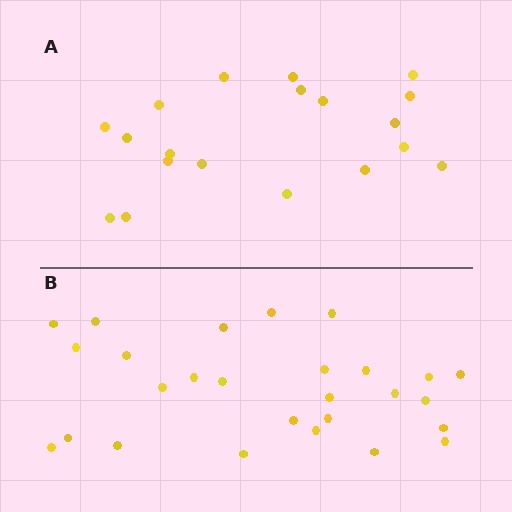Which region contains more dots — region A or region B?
Region B (the bottom region) has more dots.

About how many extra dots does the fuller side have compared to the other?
Region B has roughly 8 or so more dots than region A.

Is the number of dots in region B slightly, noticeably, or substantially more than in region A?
Region B has noticeably more, but not dramatically so. The ratio is roughly 1.4 to 1.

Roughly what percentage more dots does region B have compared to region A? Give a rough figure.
About 40% more.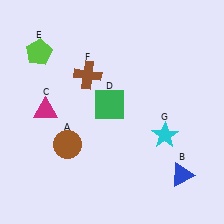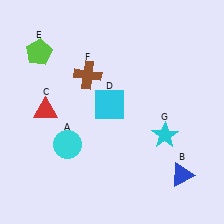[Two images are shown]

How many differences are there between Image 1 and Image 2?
There are 3 differences between the two images.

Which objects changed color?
A changed from brown to cyan. C changed from magenta to red. D changed from green to cyan.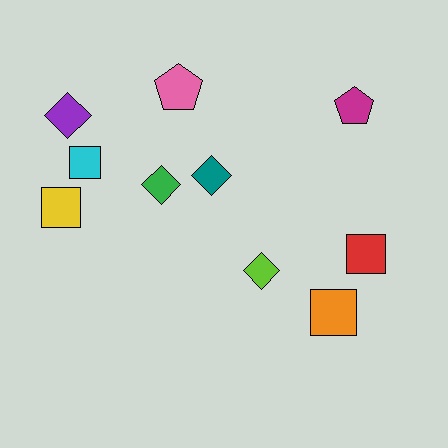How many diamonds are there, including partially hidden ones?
There are 4 diamonds.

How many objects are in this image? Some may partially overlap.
There are 10 objects.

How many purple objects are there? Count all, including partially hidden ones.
There is 1 purple object.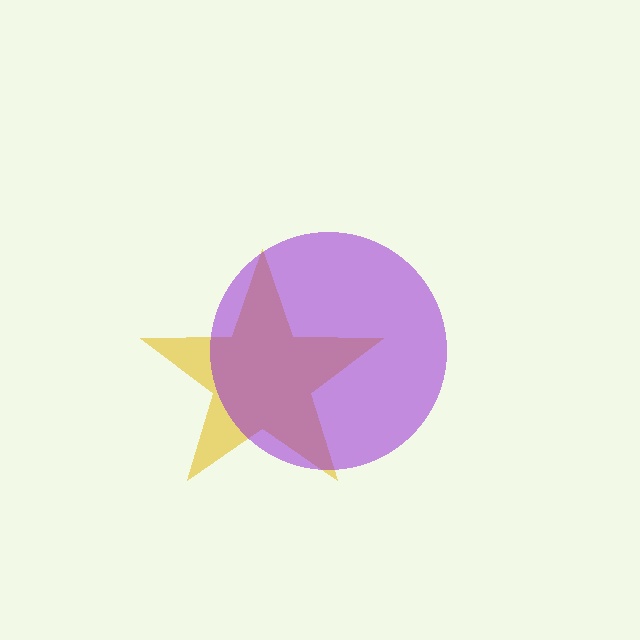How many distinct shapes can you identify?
There are 2 distinct shapes: a yellow star, a purple circle.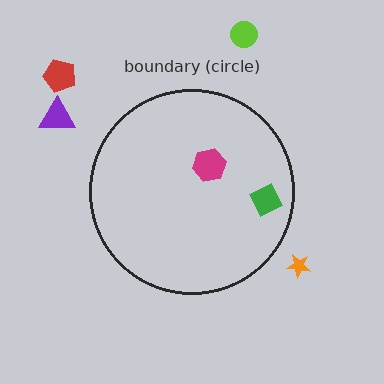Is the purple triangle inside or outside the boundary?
Outside.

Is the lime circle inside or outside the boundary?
Outside.